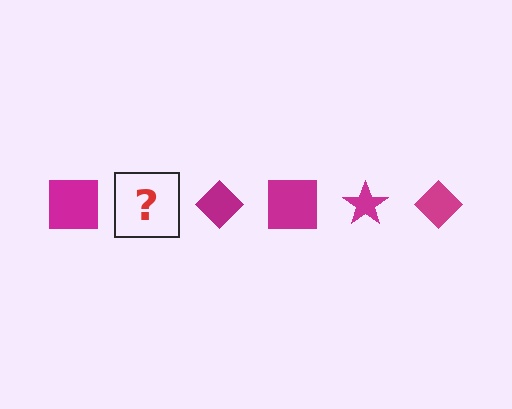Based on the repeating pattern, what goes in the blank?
The blank should be a magenta star.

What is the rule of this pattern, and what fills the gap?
The rule is that the pattern cycles through square, star, diamond shapes in magenta. The gap should be filled with a magenta star.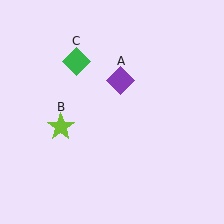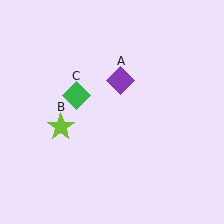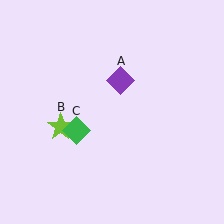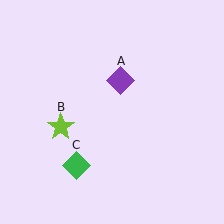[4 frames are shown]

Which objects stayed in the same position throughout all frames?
Purple diamond (object A) and lime star (object B) remained stationary.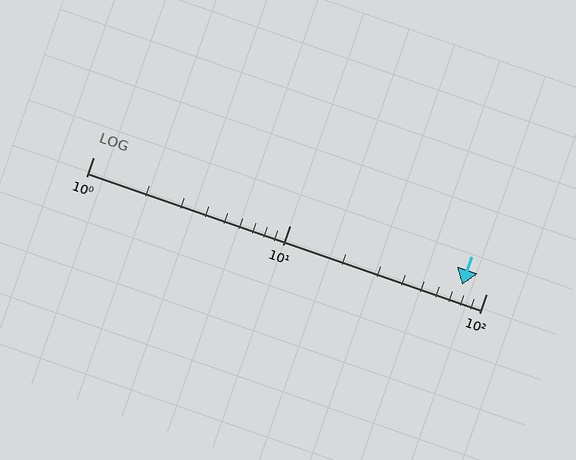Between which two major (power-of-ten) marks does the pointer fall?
The pointer is between 10 and 100.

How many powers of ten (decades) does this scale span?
The scale spans 2 decades, from 1 to 100.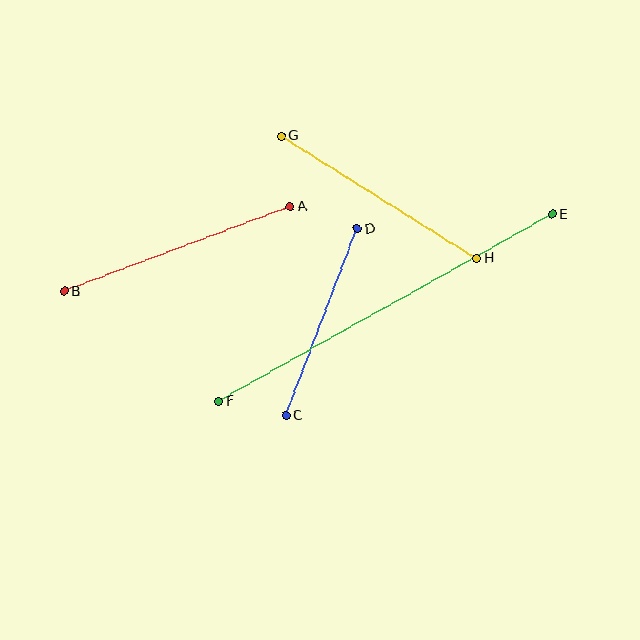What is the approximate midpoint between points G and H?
The midpoint is at approximately (379, 197) pixels.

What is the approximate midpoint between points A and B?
The midpoint is at approximately (177, 249) pixels.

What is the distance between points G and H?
The distance is approximately 231 pixels.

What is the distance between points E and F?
The distance is approximately 383 pixels.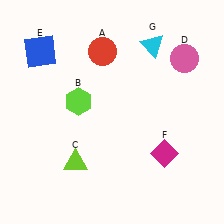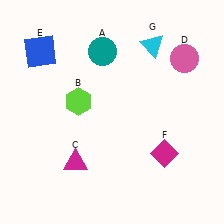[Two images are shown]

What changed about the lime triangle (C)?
In Image 1, C is lime. In Image 2, it changed to magenta.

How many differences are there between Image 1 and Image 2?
There are 2 differences between the two images.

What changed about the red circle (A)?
In Image 1, A is red. In Image 2, it changed to teal.